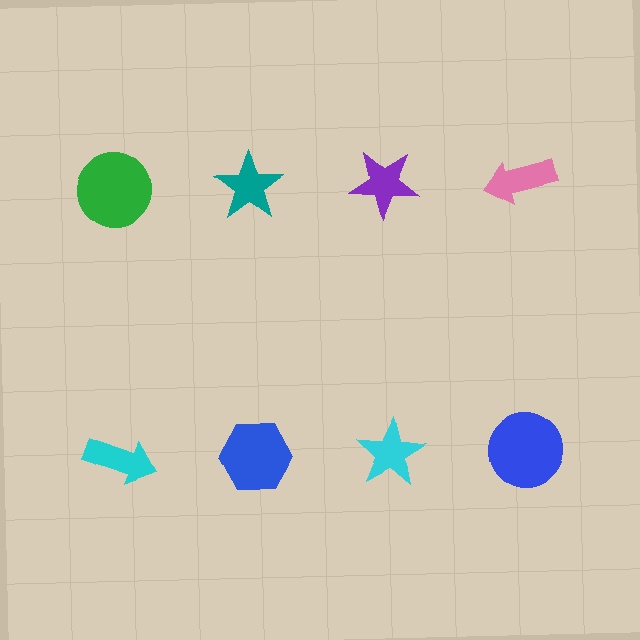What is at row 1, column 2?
A teal star.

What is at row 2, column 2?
A blue hexagon.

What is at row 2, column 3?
A cyan star.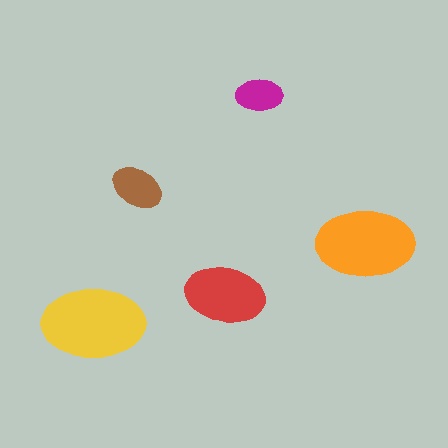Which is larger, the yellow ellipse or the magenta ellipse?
The yellow one.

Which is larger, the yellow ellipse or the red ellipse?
The yellow one.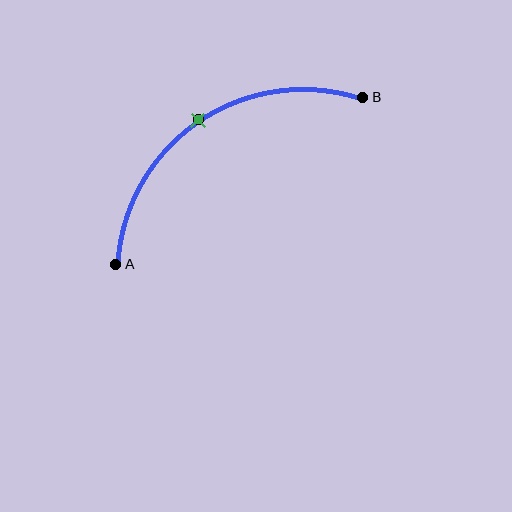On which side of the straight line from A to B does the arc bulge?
The arc bulges above and to the left of the straight line connecting A and B.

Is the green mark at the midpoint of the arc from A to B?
Yes. The green mark lies on the arc at equal arc-length from both A and B — it is the arc midpoint.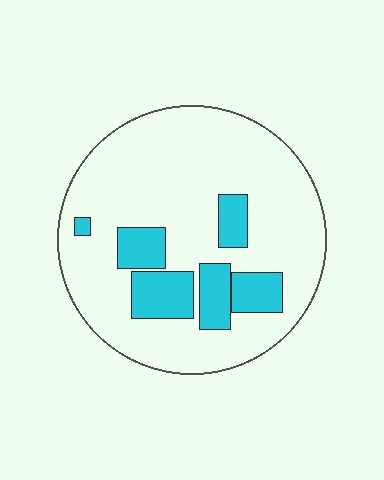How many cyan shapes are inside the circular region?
6.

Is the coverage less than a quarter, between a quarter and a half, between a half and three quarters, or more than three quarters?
Less than a quarter.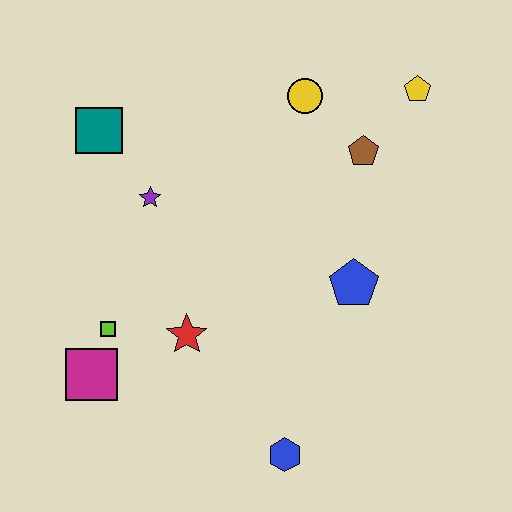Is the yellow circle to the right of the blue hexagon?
Yes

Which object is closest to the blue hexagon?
The red star is closest to the blue hexagon.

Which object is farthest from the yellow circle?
The blue hexagon is farthest from the yellow circle.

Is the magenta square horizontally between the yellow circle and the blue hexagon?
No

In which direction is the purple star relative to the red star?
The purple star is above the red star.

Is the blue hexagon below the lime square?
Yes